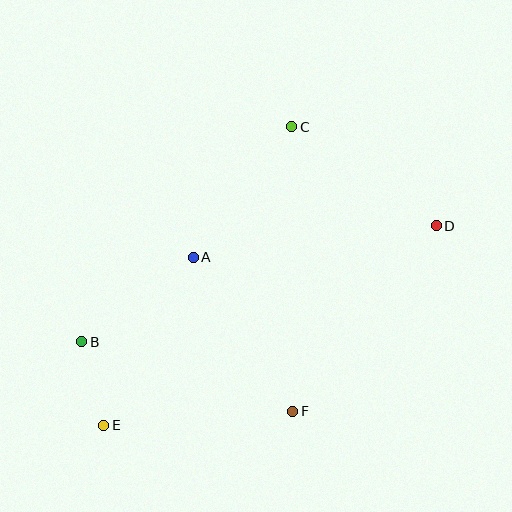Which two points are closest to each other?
Points B and E are closest to each other.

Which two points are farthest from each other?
Points D and E are farthest from each other.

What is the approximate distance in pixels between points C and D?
The distance between C and D is approximately 176 pixels.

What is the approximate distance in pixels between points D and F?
The distance between D and F is approximately 234 pixels.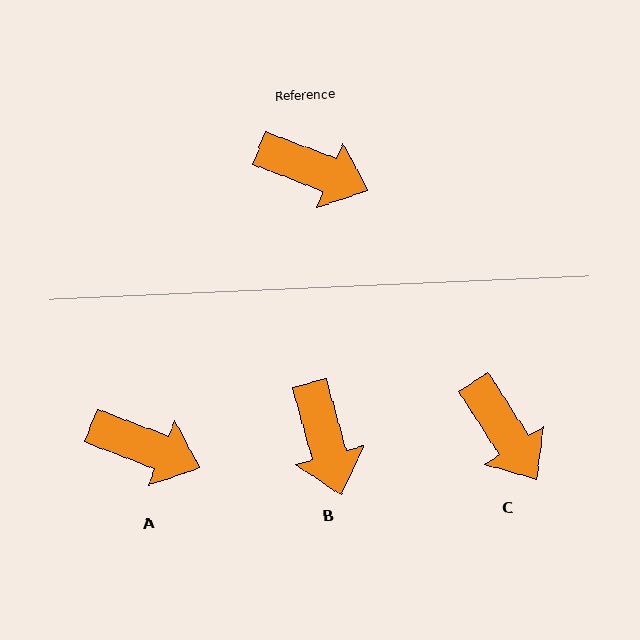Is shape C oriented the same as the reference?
No, it is off by about 35 degrees.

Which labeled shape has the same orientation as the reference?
A.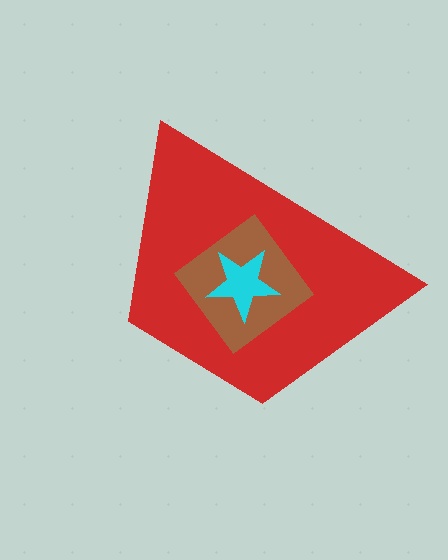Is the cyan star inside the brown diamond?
Yes.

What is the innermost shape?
The cyan star.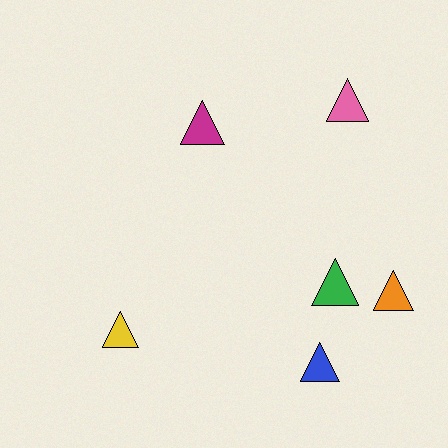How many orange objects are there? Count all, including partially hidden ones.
There is 1 orange object.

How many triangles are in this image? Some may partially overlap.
There are 6 triangles.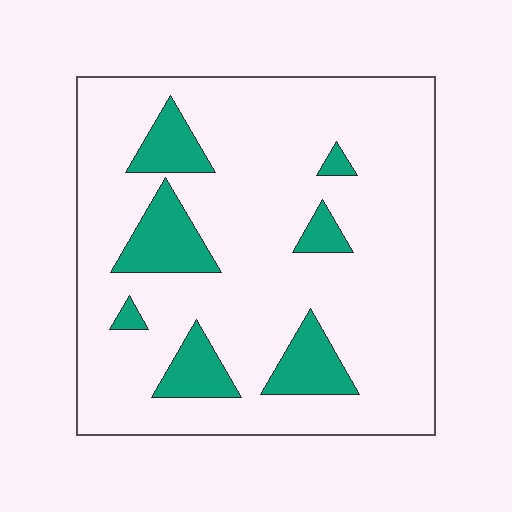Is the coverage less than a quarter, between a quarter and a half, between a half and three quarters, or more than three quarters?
Less than a quarter.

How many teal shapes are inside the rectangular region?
7.